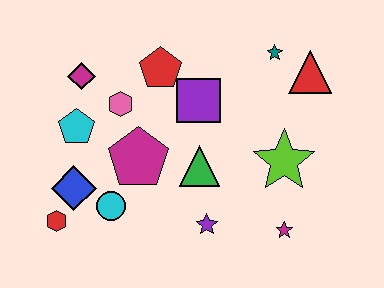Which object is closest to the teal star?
The red triangle is closest to the teal star.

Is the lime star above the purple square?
No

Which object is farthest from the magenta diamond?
The magenta star is farthest from the magenta diamond.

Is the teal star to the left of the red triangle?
Yes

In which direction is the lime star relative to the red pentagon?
The lime star is to the right of the red pentagon.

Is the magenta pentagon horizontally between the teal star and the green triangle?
No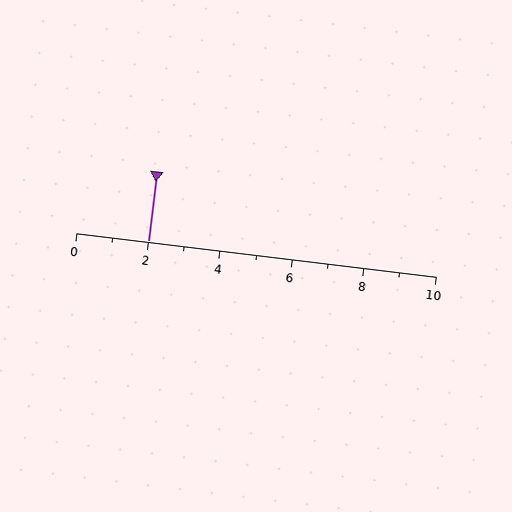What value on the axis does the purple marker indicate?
The marker indicates approximately 2.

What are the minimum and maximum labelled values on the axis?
The axis runs from 0 to 10.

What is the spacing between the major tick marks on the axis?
The major ticks are spaced 2 apart.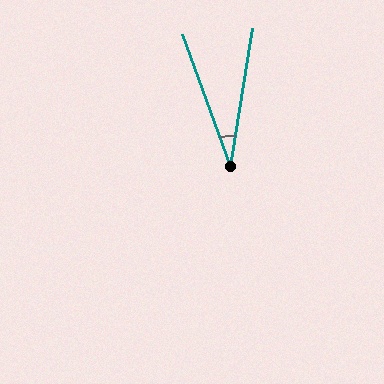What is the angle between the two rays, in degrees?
Approximately 29 degrees.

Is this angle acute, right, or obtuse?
It is acute.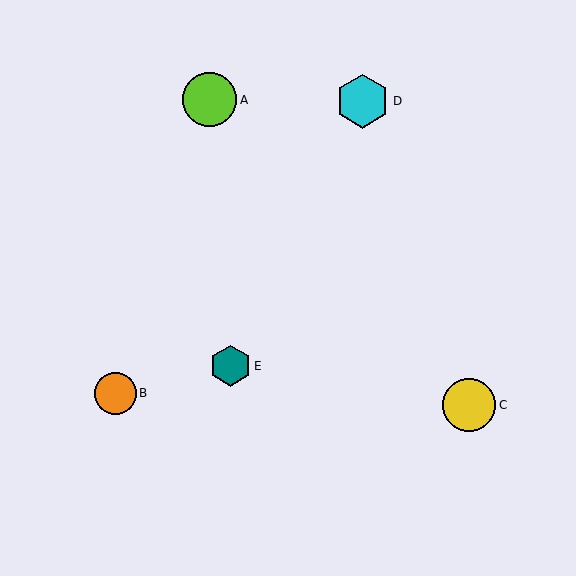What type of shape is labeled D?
Shape D is a cyan hexagon.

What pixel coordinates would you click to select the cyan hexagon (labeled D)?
Click at (363, 101) to select the cyan hexagon D.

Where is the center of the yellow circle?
The center of the yellow circle is at (469, 405).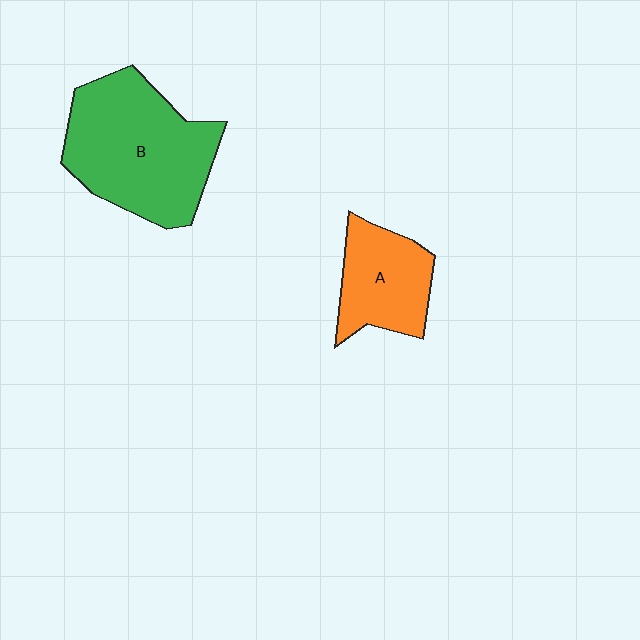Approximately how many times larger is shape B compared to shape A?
Approximately 1.9 times.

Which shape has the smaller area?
Shape A (orange).